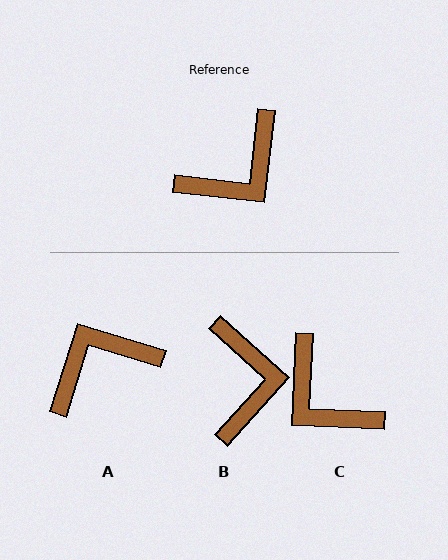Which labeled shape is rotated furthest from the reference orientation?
A, about 169 degrees away.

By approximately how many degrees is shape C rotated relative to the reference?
Approximately 86 degrees clockwise.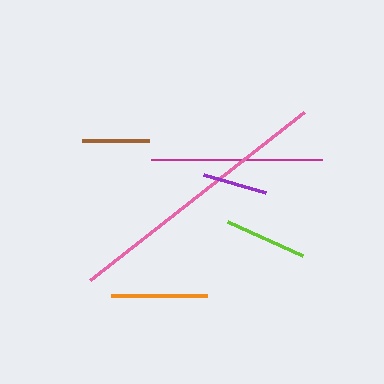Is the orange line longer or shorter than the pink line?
The pink line is longer than the orange line.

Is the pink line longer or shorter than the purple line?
The pink line is longer than the purple line.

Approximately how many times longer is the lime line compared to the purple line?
The lime line is approximately 1.3 times the length of the purple line.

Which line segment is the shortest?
The purple line is the shortest at approximately 64 pixels.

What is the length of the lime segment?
The lime segment is approximately 83 pixels long.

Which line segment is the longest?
The pink line is the longest at approximately 272 pixels.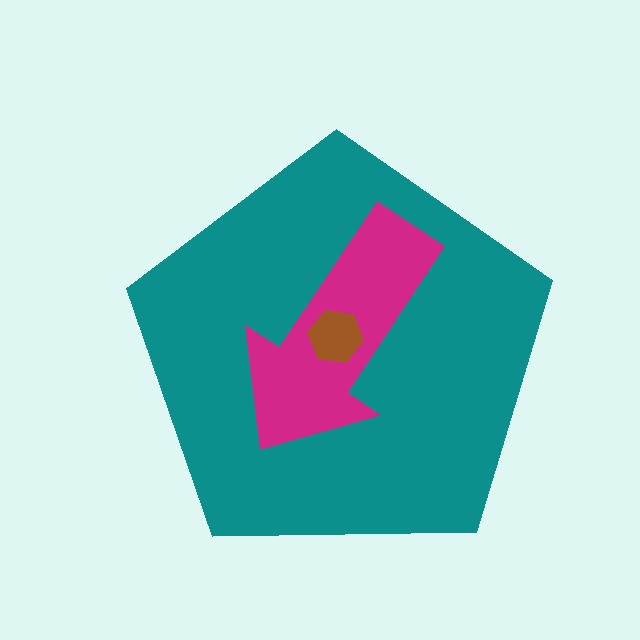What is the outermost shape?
The teal pentagon.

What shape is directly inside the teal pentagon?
The magenta arrow.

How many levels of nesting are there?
3.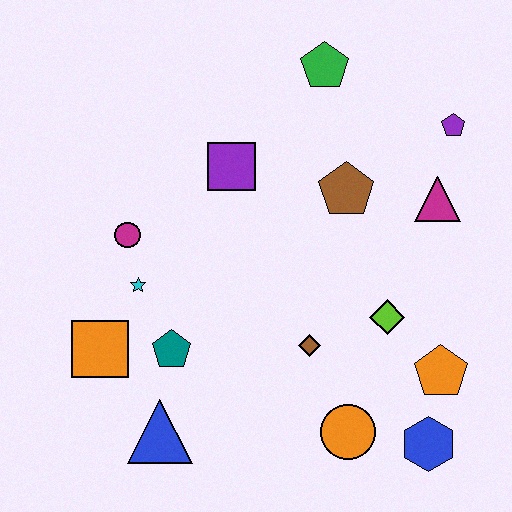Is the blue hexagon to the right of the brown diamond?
Yes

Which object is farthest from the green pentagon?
The blue triangle is farthest from the green pentagon.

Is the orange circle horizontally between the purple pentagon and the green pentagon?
Yes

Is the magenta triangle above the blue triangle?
Yes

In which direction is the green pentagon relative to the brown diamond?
The green pentagon is above the brown diamond.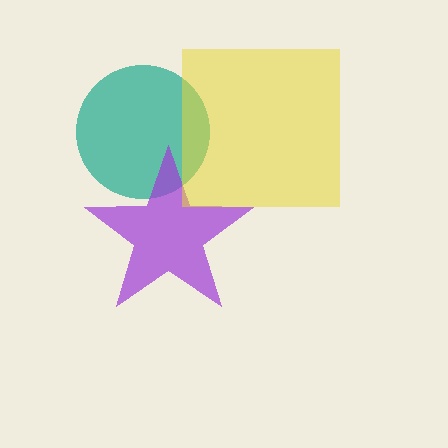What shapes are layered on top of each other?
The layered shapes are: a teal circle, a purple star, a yellow square.